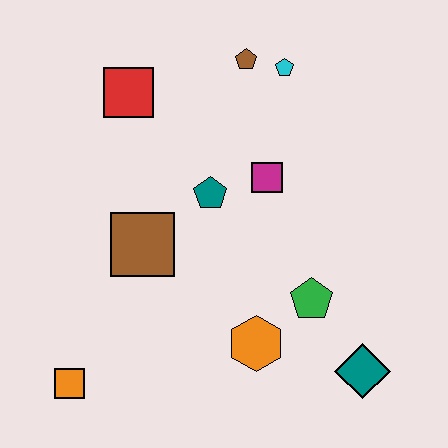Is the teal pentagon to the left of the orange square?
No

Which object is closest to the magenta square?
The teal pentagon is closest to the magenta square.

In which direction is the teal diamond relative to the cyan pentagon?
The teal diamond is below the cyan pentagon.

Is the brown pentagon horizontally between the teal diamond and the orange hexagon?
No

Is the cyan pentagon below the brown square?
No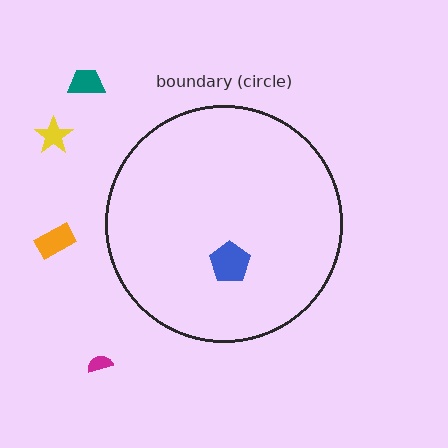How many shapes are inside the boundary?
1 inside, 4 outside.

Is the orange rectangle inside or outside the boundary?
Outside.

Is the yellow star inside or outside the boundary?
Outside.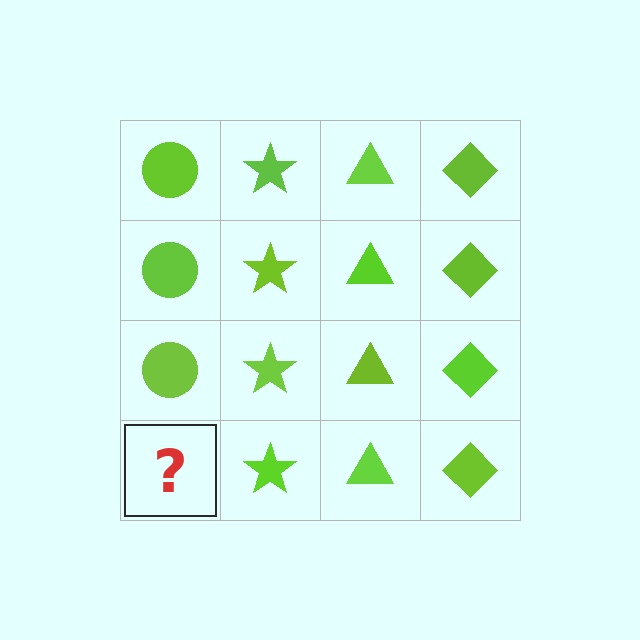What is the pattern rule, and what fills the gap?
The rule is that each column has a consistent shape. The gap should be filled with a lime circle.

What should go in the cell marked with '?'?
The missing cell should contain a lime circle.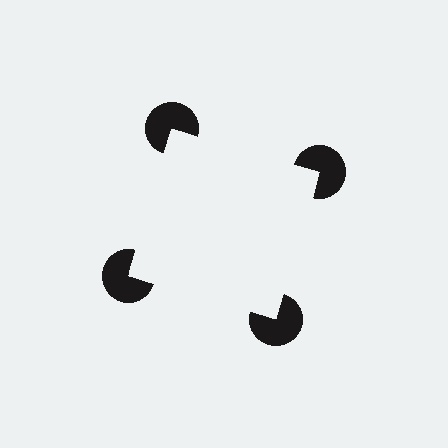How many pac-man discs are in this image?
There are 4 — one at each vertex of the illusory square.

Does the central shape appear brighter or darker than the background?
It typically appears slightly brighter than the background, even though no actual brightness change is drawn.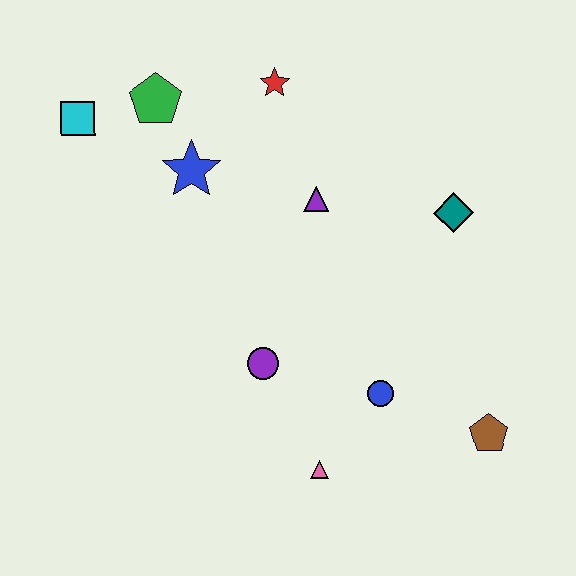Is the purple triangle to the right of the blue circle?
No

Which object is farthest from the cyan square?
The brown pentagon is farthest from the cyan square.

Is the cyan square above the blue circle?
Yes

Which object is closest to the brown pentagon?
The blue circle is closest to the brown pentagon.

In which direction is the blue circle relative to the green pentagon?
The blue circle is below the green pentagon.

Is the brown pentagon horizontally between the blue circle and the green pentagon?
No